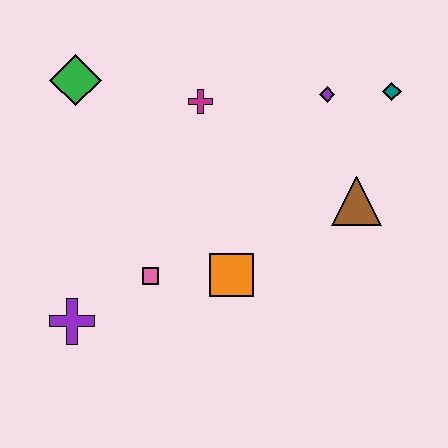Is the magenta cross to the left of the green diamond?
No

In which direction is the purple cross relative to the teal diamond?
The purple cross is to the left of the teal diamond.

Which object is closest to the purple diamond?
The teal diamond is closest to the purple diamond.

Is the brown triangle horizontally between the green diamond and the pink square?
No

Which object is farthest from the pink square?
The teal diamond is farthest from the pink square.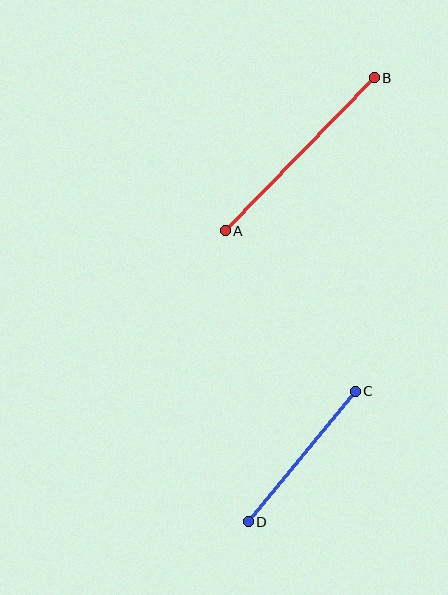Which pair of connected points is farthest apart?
Points A and B are farthest apart.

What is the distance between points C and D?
The distance is approximately 169 pixels.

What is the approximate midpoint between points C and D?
The midpoint is at approximately (302, 457) pixels.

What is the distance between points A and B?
The distance is approximately 213 pixels.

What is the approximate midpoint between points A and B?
The midpoint is at approximately (300, 154) pixels.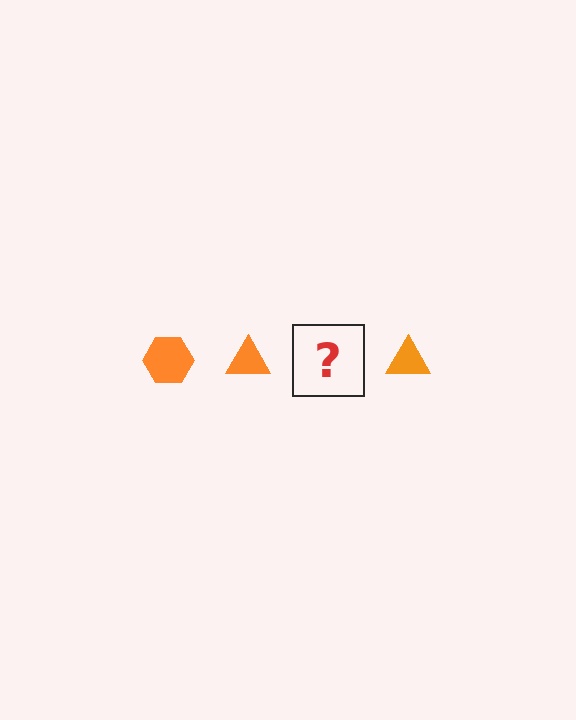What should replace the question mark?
The question mark should be replaced with an orange hexagon.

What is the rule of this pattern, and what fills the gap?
The rule is that the pattern cycles through hexagon, triangle shapes in orange. The gap should be filled with an orange hexagon.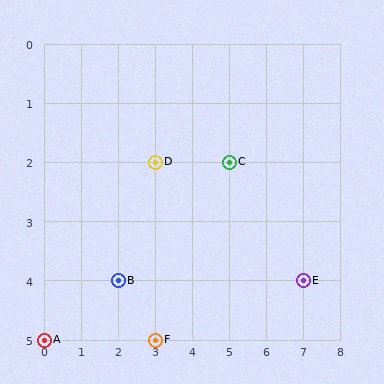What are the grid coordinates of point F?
Point F is at grid coordinates (3, 5).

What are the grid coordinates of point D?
Point D is at grid coordinates (3, 2).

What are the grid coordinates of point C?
Point C is at grid coordinates (5, 2).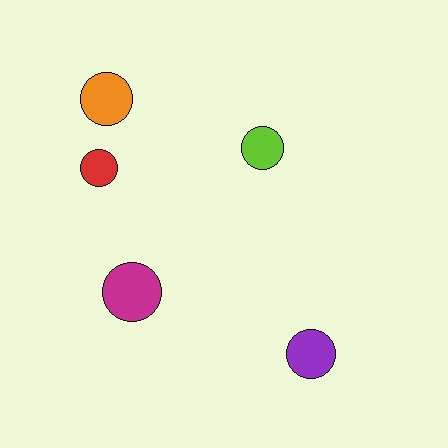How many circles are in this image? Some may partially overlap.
There are 5 circles.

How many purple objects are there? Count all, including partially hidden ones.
There is 1 purple object.